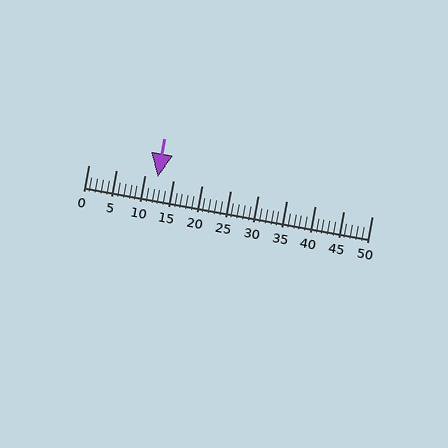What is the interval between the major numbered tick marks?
The major tick marks are spaced 5 units apart.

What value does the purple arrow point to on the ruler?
The purple arrow points to approximately 12.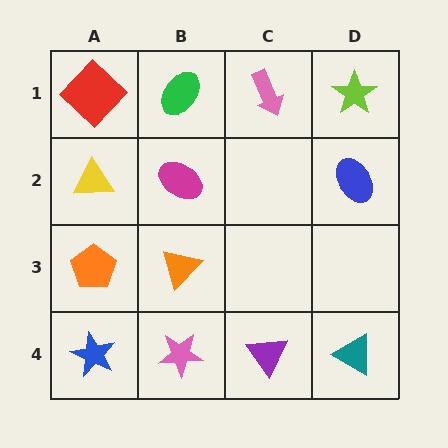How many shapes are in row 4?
4 shapes.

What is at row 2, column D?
A blue ellipse.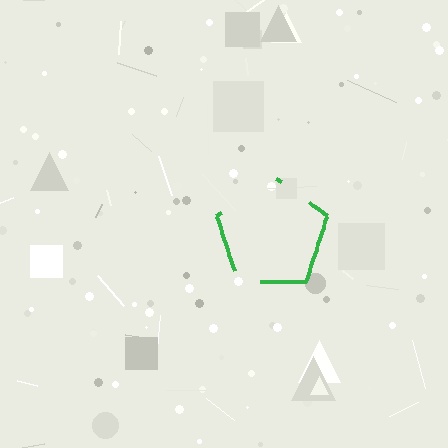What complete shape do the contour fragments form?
The contour fragments form a pentagon.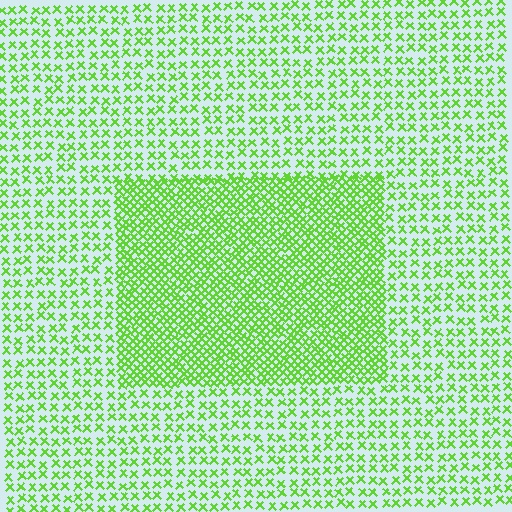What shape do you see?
I see a rectangle.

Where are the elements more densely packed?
The elements are more densely packed inside the rectangle boundary.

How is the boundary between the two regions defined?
The boundary is defined by a change in element density (approximately 2.2x ratio). All elements are the same color, size, and shape.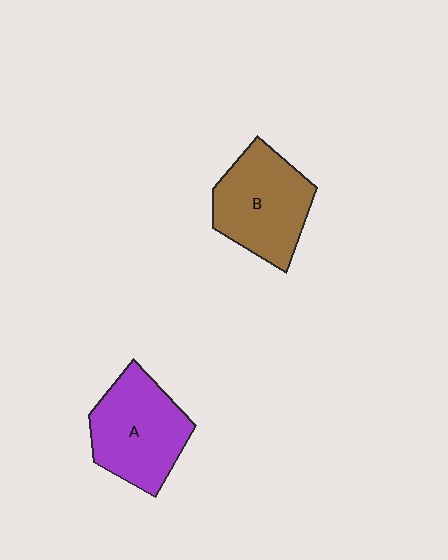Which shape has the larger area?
Shape A (purple).